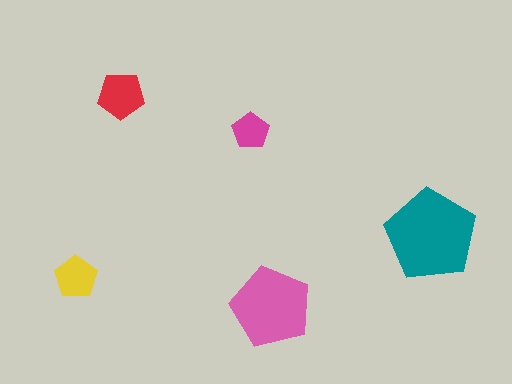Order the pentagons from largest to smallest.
the teal one, the pink one, the red one, the yellow one, the magenta one.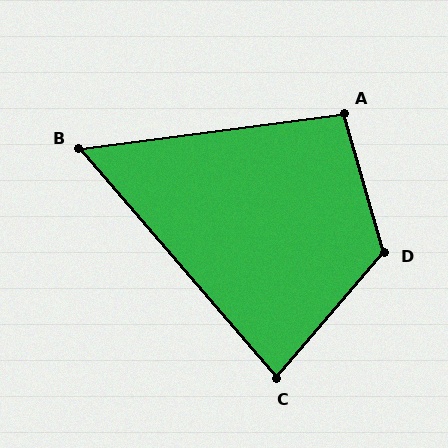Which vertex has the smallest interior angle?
B, at approximately 57 degrees.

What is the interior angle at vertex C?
Approximately 81 degrees (acute).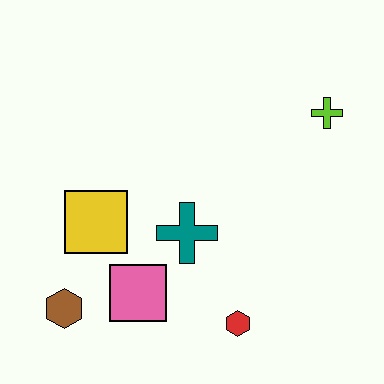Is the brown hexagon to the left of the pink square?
Yes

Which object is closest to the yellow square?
The pink square is closest to the yellow square.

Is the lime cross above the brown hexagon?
Yes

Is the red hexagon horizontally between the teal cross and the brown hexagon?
No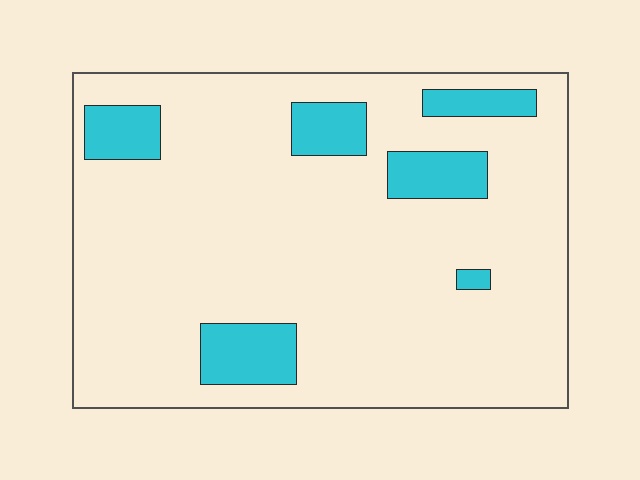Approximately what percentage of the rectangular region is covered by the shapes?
Approximately 15%.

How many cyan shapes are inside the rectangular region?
6.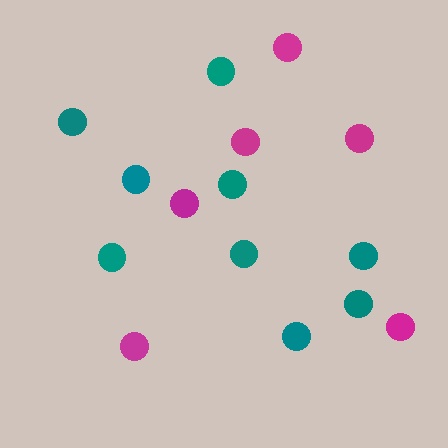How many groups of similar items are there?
There are 2 groups: one group of teal circles (9) and one group of magenta circles (6).